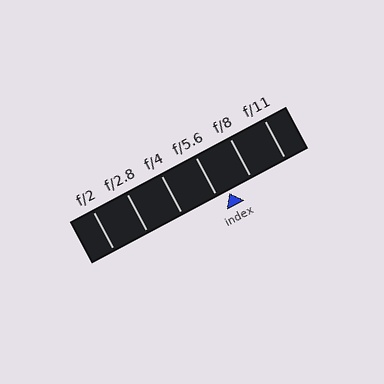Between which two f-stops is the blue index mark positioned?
The index mark is between f/5.6 and f/8.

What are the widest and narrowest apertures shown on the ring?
The widest aperture shown is f/2 and the narrowest is f/11.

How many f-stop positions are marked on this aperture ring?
There are 6 f-stop positions marked.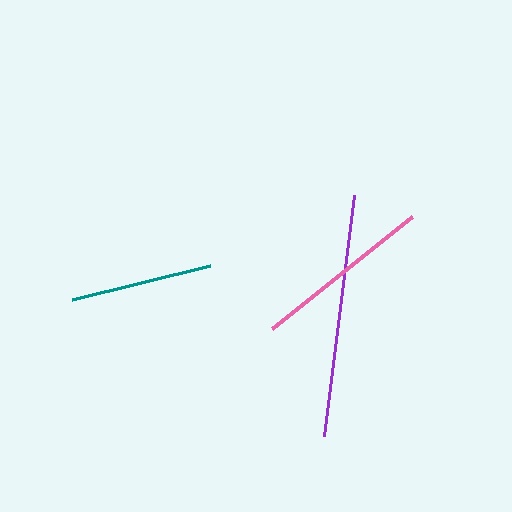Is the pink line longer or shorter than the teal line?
The pink line is longer than the teal line.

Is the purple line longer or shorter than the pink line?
The purple line is longer than the pink line.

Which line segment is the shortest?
The teal line is the shortest at approximately 142 pixels.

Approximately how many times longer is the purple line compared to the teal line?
The purple line is approximately 1.7 times the length of the teal line.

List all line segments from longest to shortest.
From longest to shortest: purple, pink, teal.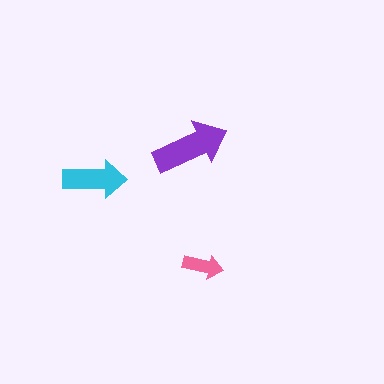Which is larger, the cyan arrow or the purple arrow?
The purple one.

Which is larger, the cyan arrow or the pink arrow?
The cyan one.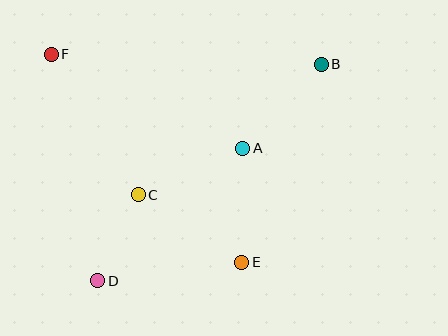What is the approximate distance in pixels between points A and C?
The distance between A and C is approximately 114 pixels.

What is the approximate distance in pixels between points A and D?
The distance between A and D is approximately 196 pixels.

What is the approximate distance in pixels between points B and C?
The distance between B and C is approximately 225 pixels.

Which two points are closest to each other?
Points C and D are closest to each other.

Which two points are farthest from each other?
Points B and D are farthest from each other.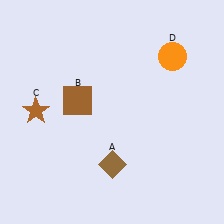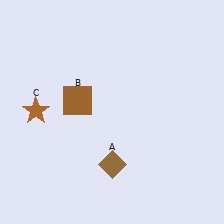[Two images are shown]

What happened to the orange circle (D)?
The orange circle (D) was removed in Image 2. It was in the top-right area of Image 1.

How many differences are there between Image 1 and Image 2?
There is 1 difference between the two images.